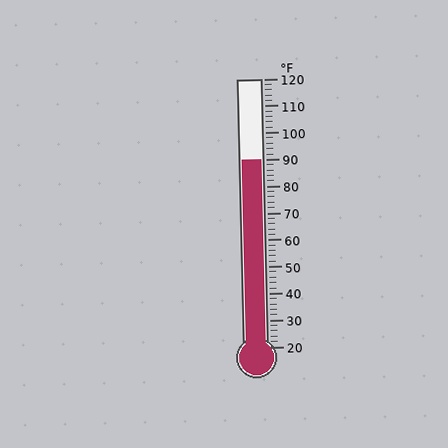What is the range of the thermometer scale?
The thermometer scale ranges from 20°F to 120°F.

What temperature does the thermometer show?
The thermometer shows approximately 90°F.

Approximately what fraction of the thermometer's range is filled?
The thermometer is filled to approximately 70% of its range.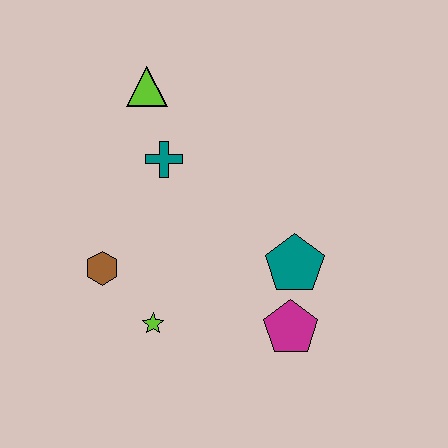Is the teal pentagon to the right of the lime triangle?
Yes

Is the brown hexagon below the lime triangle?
Yes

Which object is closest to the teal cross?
The lime triangle is closest to the teal cross.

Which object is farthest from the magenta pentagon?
The lime triangle is farthest from the magenta pentagon.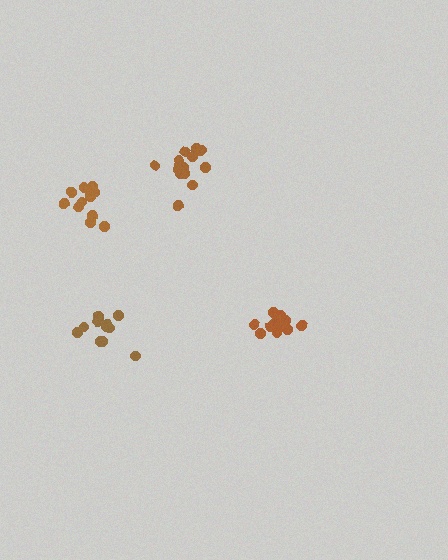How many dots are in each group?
Group 1: 12 dots, Group 2: 12 dots, Group 3: 13 dots, Group 4: 14 dots (51 total).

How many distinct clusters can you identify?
There are 4 distinct clusters.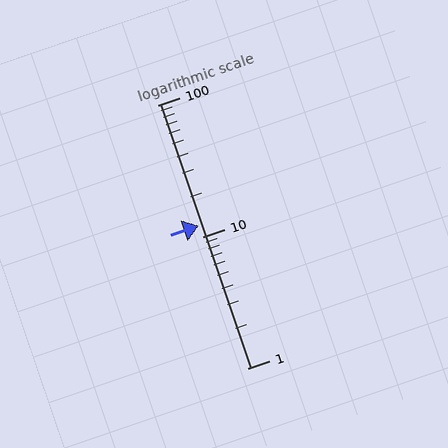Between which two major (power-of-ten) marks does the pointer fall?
The pointer is between 10 and 100.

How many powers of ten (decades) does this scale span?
The scale spans 2 decades, from 1 to 100.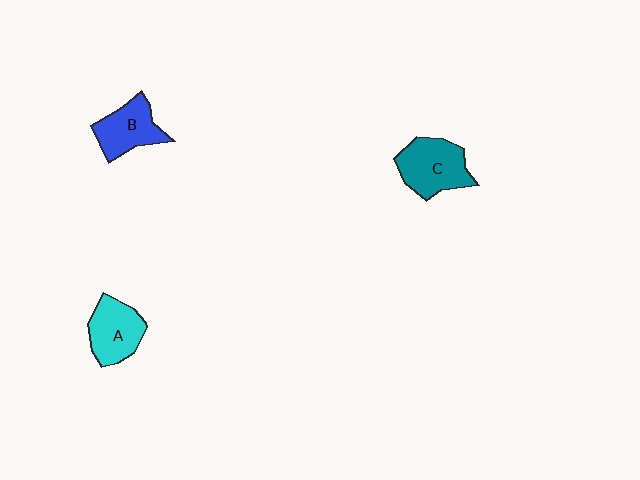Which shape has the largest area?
Shape C (teal).